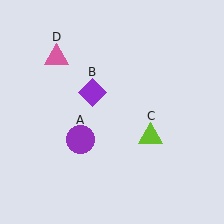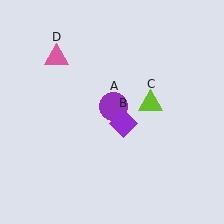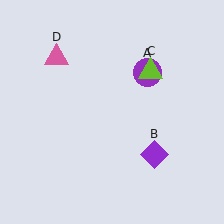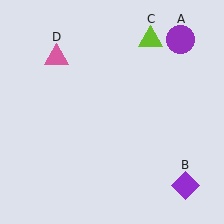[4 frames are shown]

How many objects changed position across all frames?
3 objects changed position: purple circle (object A), purple diamond (object B), lime triangle (object C).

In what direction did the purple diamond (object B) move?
The purple diamond (object B) moved down and to the right.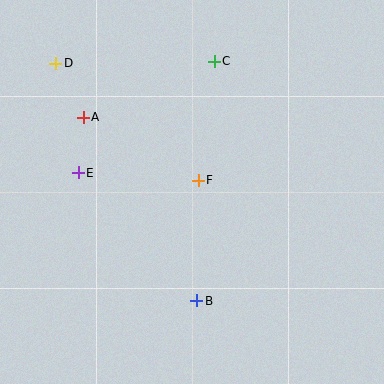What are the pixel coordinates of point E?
Point E is at (78, 173).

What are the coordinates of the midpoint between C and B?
The midpoint between C and B is at (206, 181).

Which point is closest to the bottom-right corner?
Point B is closest to the bottom-right corner.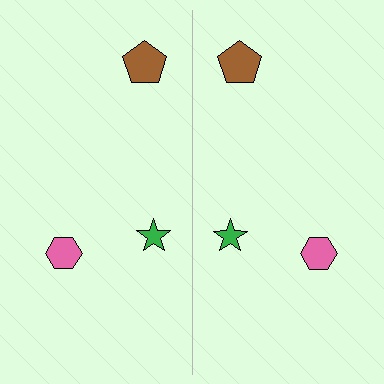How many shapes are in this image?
There are 6 shapes in this image.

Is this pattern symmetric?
Yes, this pattern has bilateral (reflection) symmetry.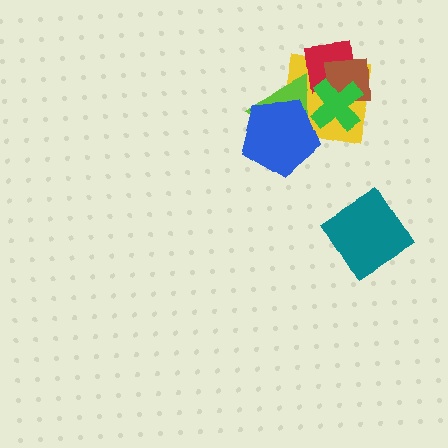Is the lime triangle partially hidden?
Yes, it is partially covered by another shape.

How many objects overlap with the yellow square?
5 objects overlap with the yellow square.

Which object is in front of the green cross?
The lime triangle is in front of the green cross.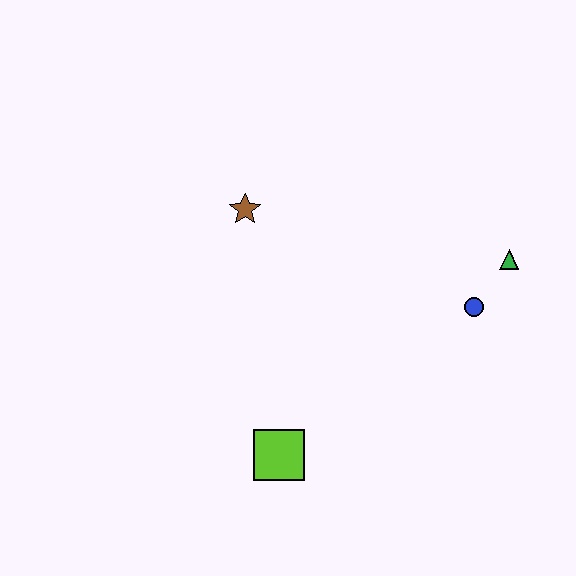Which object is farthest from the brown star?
The green triangle is farthest from the brown star.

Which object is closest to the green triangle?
The blue circle is closest to the green triangle.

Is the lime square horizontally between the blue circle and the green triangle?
No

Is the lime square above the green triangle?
No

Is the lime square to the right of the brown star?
Yes